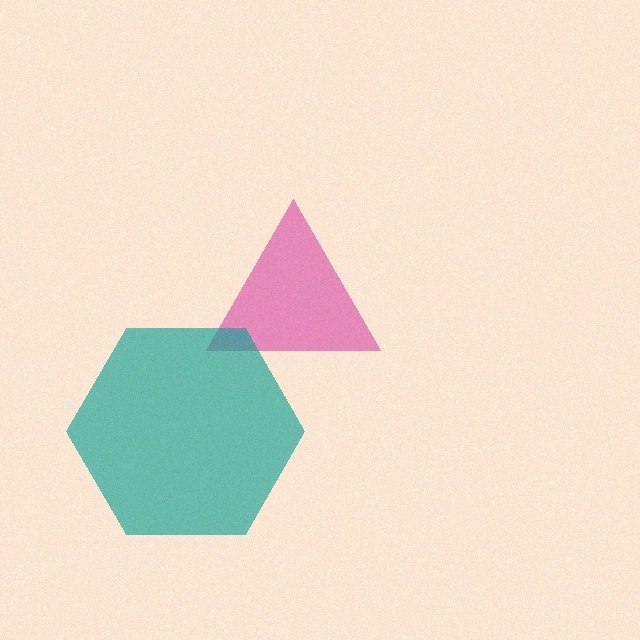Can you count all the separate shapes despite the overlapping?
Yes, there are 2 separate shapes.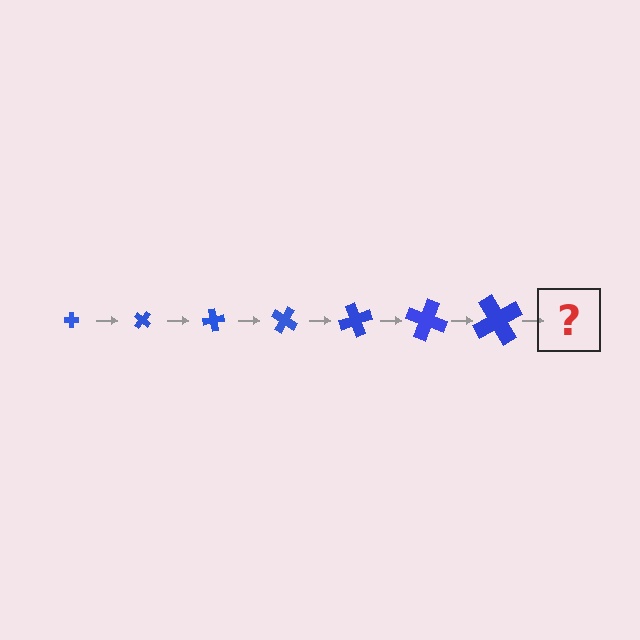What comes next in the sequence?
The next element should be a cross, larger than the previous one and rotated 280 degrees from the start.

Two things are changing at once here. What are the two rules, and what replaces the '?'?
The two rules are that the cross grows larger each step and it rotates 40 degrees each step. The '?' should be a cross, larger than the previous one and rotated 280 degrees from the start.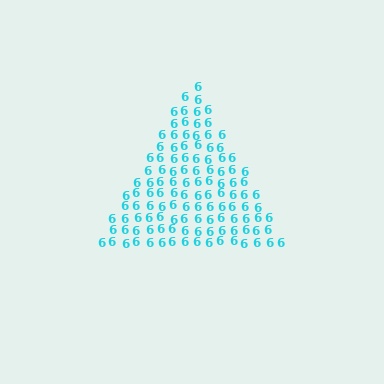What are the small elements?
The small elements are digit 6's.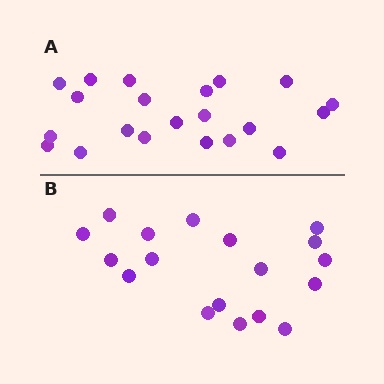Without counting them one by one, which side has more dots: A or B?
Region A (the top region) has more dots.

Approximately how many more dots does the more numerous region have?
Region A has just a few more — roughly 2 or 3 more dots than region B.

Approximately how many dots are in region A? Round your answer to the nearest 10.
About 20 dots. (The exact count is 21, which rounds to 20.)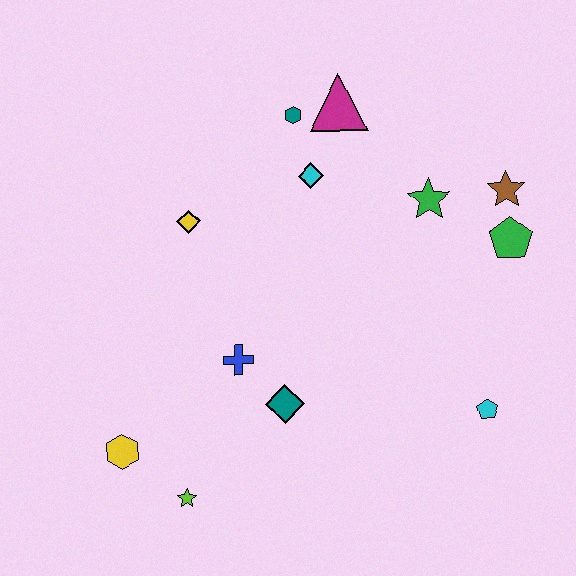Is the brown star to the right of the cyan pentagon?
Yes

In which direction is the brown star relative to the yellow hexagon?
The brown star is to the right of the yellow hexagon.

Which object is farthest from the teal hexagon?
The lime star is farthest from the teal hexagon.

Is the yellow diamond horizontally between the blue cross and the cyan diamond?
No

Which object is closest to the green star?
The brown star is closest to the green star.